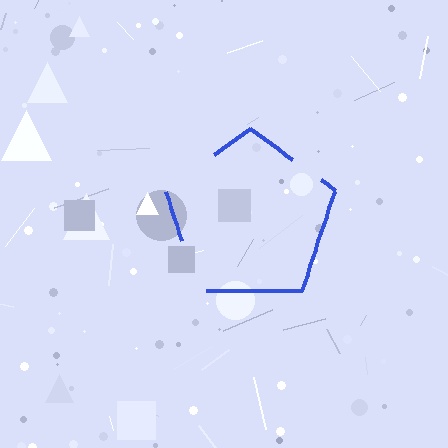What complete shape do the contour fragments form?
The contour fragments form a pentagon.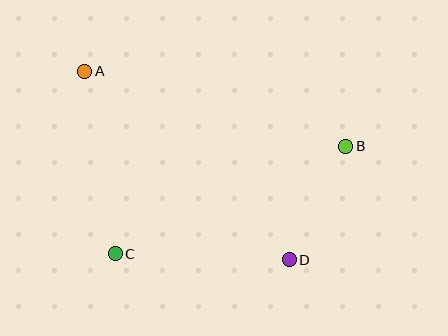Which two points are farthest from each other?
Points A and D are farthest from each other.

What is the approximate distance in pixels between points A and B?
The distance between A and B is approximately 271 pixels.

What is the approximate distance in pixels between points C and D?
The distance between C and D is approximately 174 pixels.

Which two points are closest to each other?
Points B and D are closest to each other.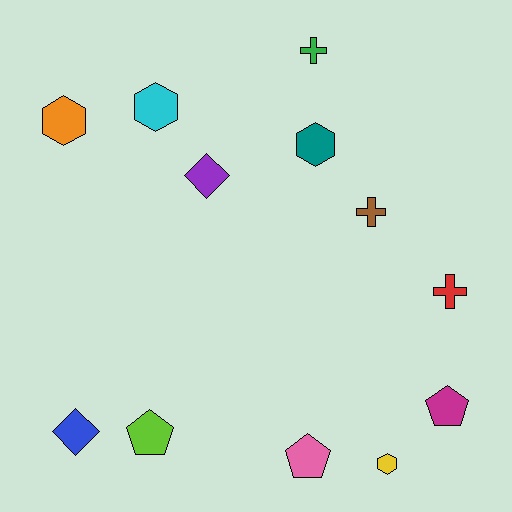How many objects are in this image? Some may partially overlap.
There are 12 objects.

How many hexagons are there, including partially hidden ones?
There are 4 hexagons.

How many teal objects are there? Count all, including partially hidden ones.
There is 1 teal object.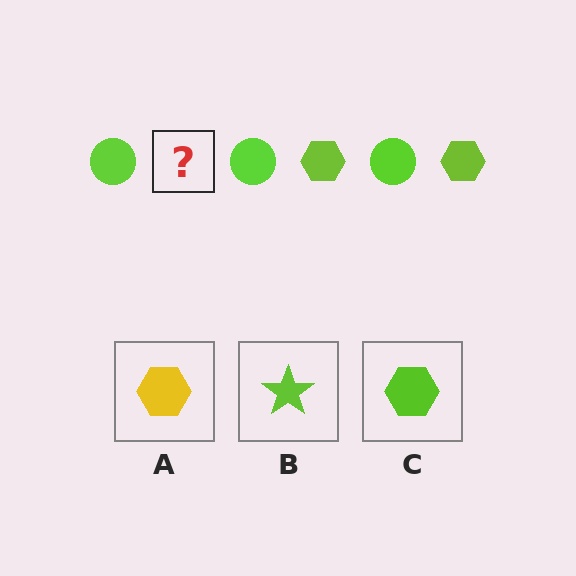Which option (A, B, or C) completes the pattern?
C.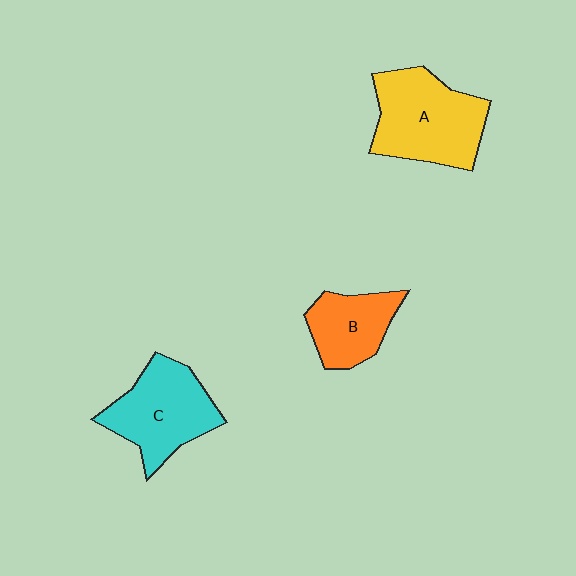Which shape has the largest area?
Shape A (yellow).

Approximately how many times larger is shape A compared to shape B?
Approximately 1.6 times.